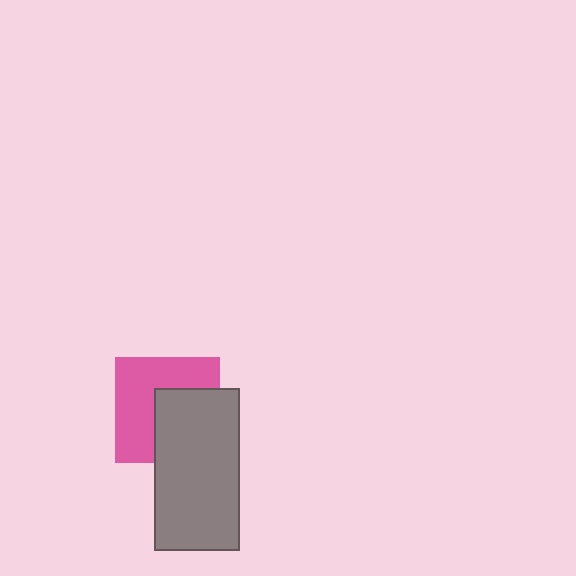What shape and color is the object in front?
The object in front is a gray rectangle.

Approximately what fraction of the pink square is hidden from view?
Roughly 46% of the pink square is hidden behind the gray rectangle.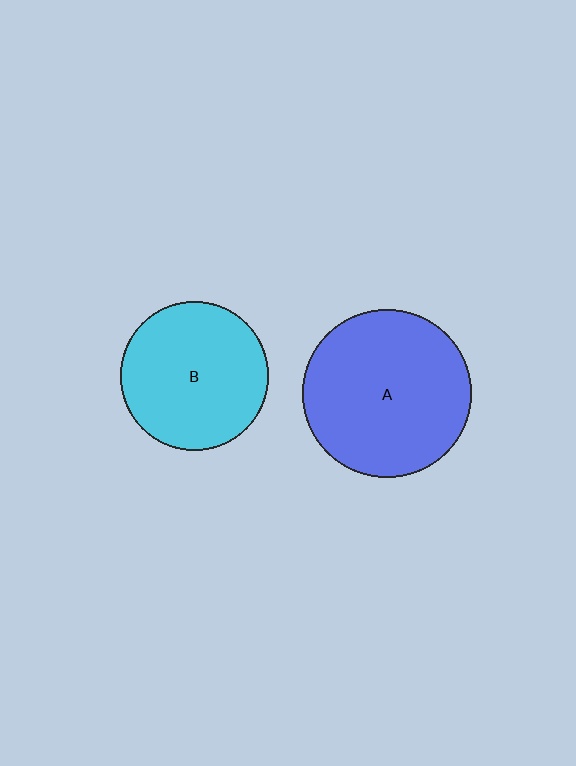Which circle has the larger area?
Circle A (blue).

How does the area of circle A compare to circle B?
Approximately 1.3 times.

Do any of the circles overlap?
No, none of the circles overlap.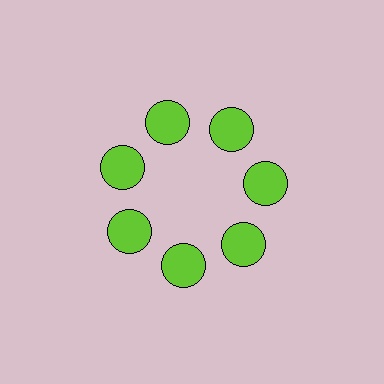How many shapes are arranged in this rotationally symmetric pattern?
There are 7 shapes, arranged in 7 groups of 1.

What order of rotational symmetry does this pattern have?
This pattern has 7-fold rotational symmetry.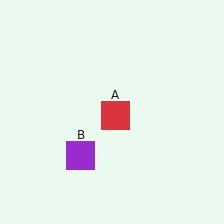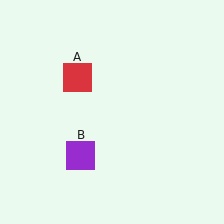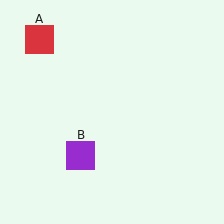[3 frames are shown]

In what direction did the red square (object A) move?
The red square (object A) moved up and to the left.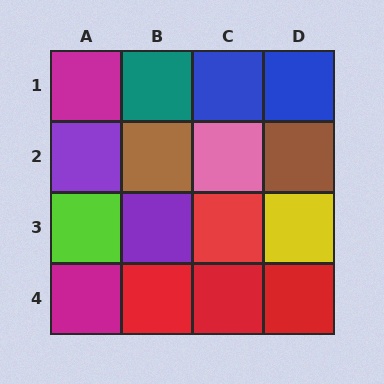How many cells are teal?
1 cell is teal.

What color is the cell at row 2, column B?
Brown.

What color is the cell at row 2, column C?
Pink.